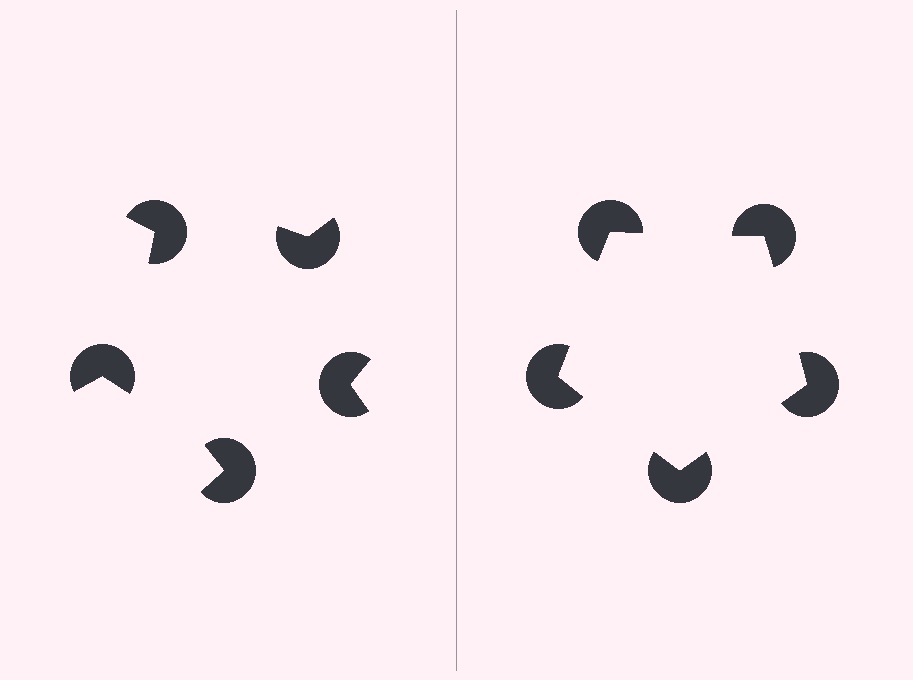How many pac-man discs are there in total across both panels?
10 — 5 on each side.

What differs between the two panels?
The pac-man discs are positioned identically on both sides; only the wedge orientations differ. On the right they align to a pentagon; on the left they are misaligned.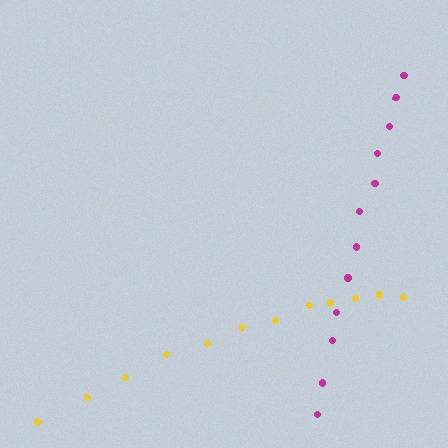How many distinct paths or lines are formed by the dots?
There are 2 distinct paths.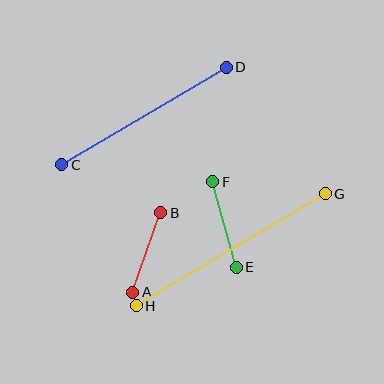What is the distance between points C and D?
The distance is approximately 191 pixels.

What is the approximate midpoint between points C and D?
The midpoint is at approximately (144, 116) pixels.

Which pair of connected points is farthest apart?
Points G and H are farthest apart.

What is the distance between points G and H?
The distance is approximately 219 pixels.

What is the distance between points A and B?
The distance is approximately 84 pixels.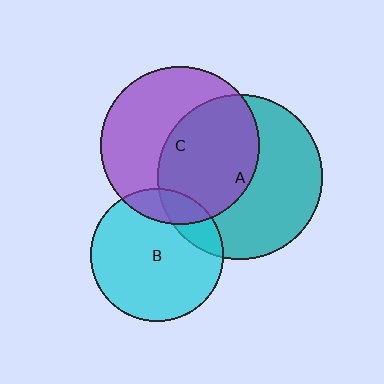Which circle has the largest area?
Circle A (teal).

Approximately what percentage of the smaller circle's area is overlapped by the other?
Approximately 15%.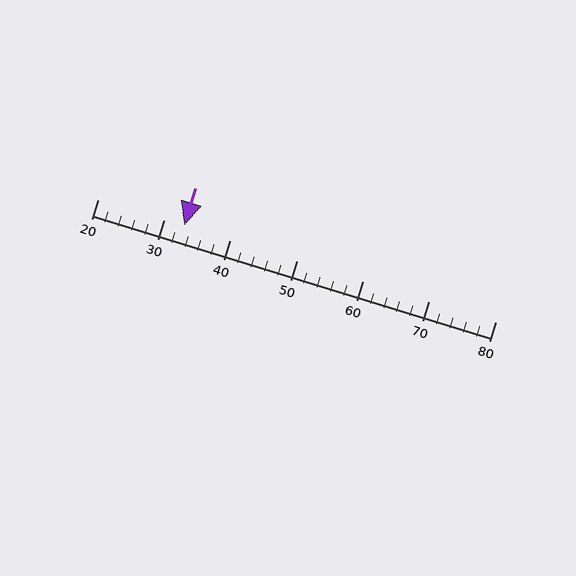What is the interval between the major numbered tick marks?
The major tick marks are spaced 10 units apart.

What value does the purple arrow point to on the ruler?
The purple arrow points to approximately 33.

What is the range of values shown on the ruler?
The ruler shows values from 20 to 80.